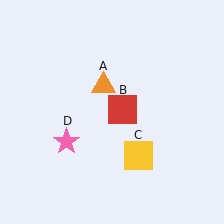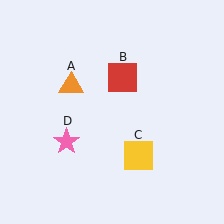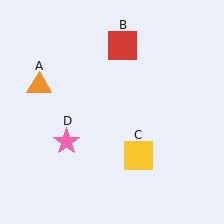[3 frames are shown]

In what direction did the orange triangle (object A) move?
The orange triangle (object A) moved left.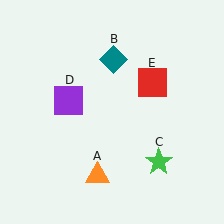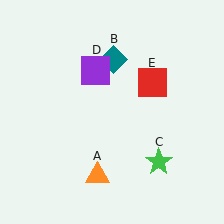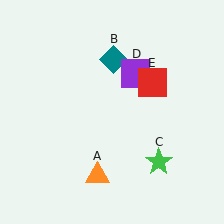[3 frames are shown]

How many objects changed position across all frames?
1 object changed position: purple square (object D).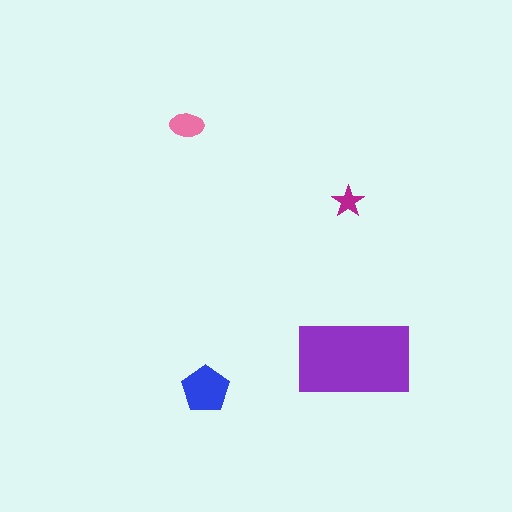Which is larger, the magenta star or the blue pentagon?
The blue pentagon.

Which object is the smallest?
The magenta star.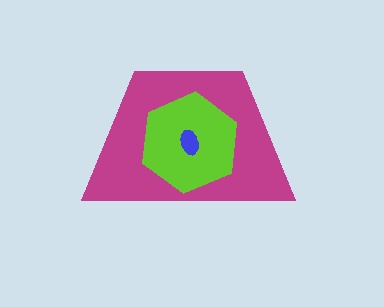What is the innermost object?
The blue ellipse.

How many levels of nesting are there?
3.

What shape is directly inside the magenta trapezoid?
The lime hexagon.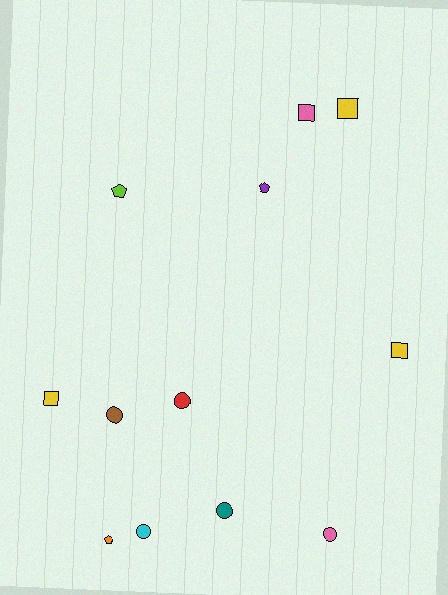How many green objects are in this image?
There are no green objects.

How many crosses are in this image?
There are no crosses.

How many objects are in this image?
There are 12 objects.